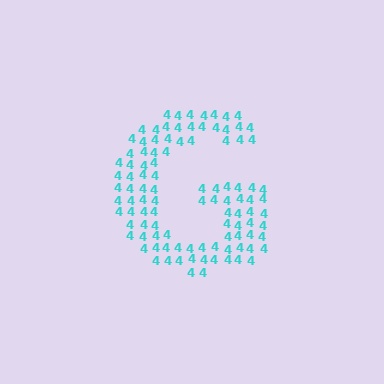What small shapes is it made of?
It is made of small digit 4's.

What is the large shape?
The large shape is the letter G.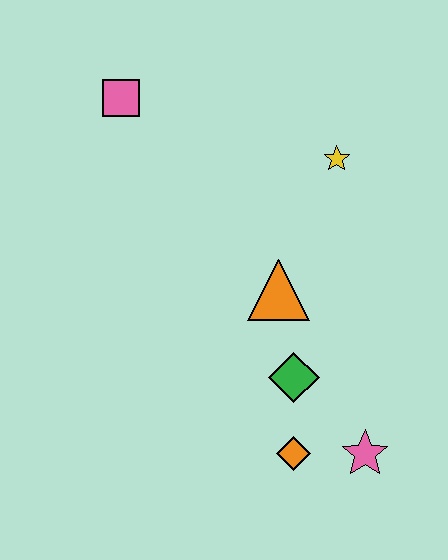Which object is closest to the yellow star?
The orange triangle is closest to the yellow star.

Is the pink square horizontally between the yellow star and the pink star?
No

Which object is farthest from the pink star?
The pink square is farthest from the pink star.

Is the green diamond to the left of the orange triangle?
No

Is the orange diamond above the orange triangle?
No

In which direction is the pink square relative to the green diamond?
The pink square is above the green diamond.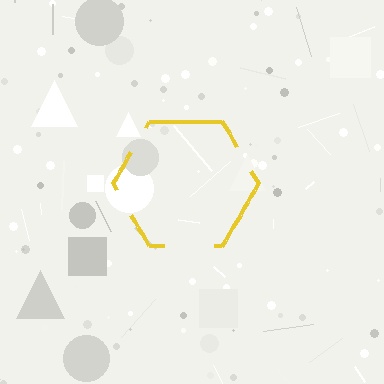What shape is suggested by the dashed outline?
The dashed outline suggests a hexagon.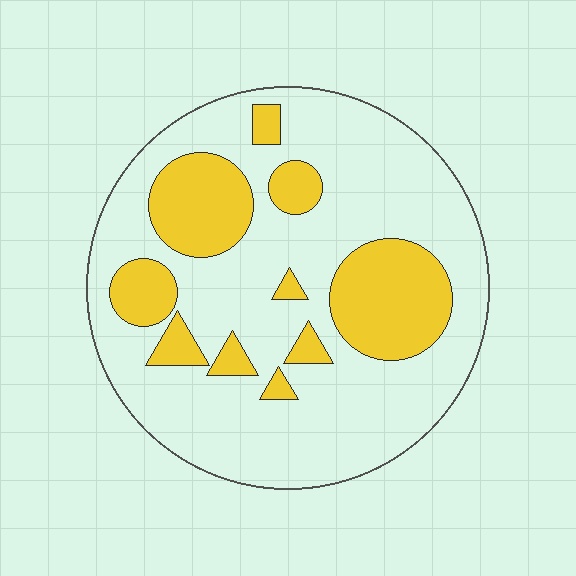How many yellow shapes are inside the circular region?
10.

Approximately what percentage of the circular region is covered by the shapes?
Approximately 25%.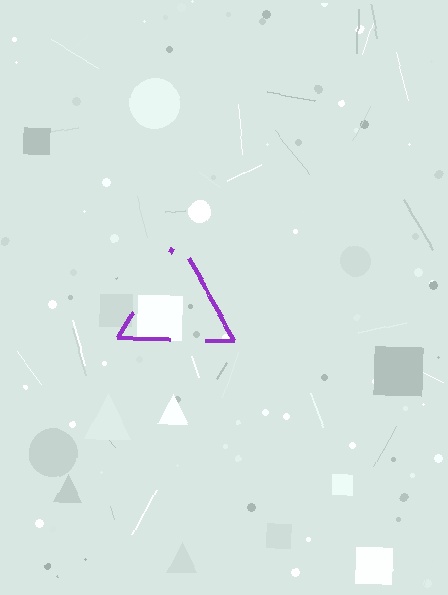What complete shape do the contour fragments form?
The contour fragments form a triangle.